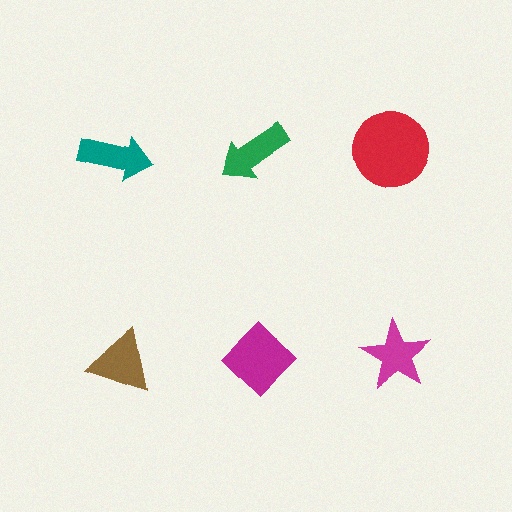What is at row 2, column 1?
A brown triangle.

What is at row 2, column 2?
A magenta diamond.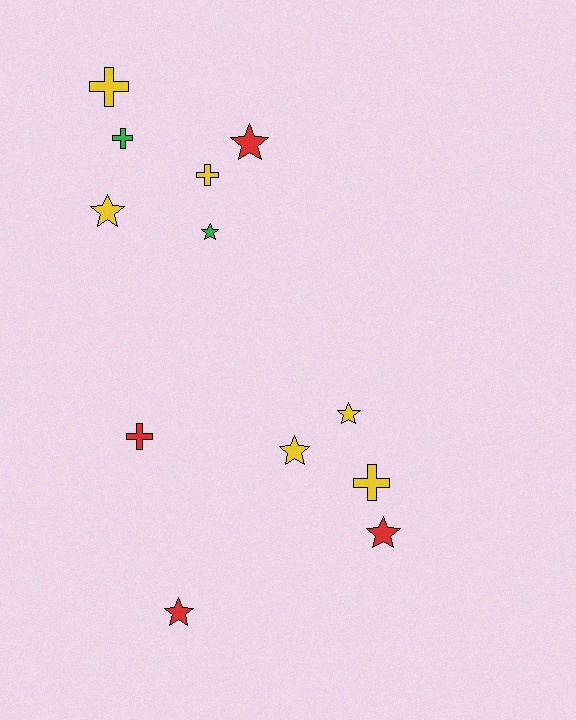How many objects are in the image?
There are 12 objects.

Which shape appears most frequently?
Star, with 7 objects.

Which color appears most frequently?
Yellow, with 6 objects.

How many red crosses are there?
There is 1 red cross.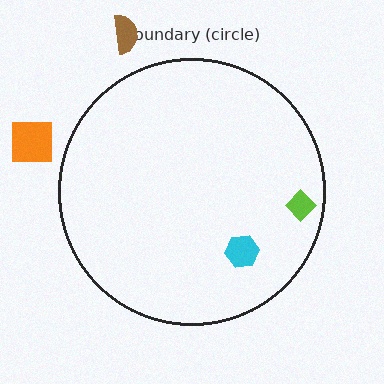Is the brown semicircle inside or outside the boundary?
Outside.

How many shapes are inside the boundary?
2 inside, 2 outside.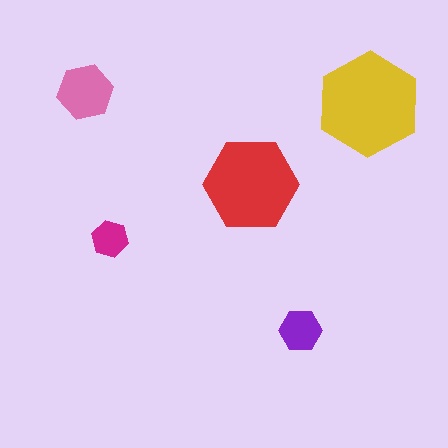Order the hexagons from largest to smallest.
the yellow one, the red one, the pink one, the purple one, the magenta one.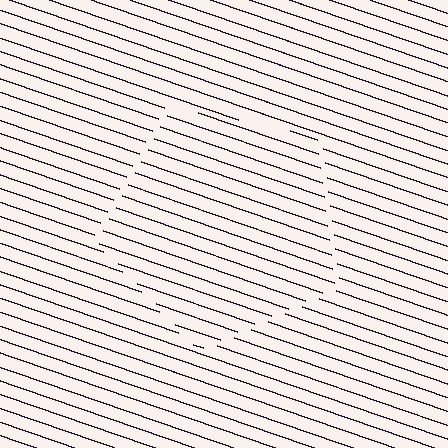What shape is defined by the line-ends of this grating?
An illusory pentagon. The interior of the shape contains the same grating, shifted by half a period — the contour is defined by the phase discontinuity where line-ends from the inner and outer gratings abut.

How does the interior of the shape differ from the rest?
The interior of the shape contains the same grating, shifted by half a period — the contour is defined by the phase discontinuity where line-ends from the inner and outer gratings abut.